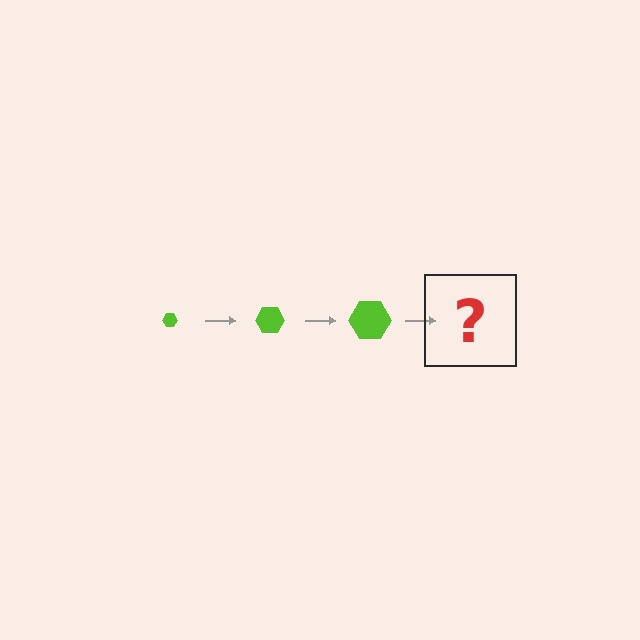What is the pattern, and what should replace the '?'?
The pattern is that the hexagon gets progressively larger each step. The '?' should be a lime hexagon, larger than the previous one.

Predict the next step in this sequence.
The next step is a lime hexagon, larger than the previous one.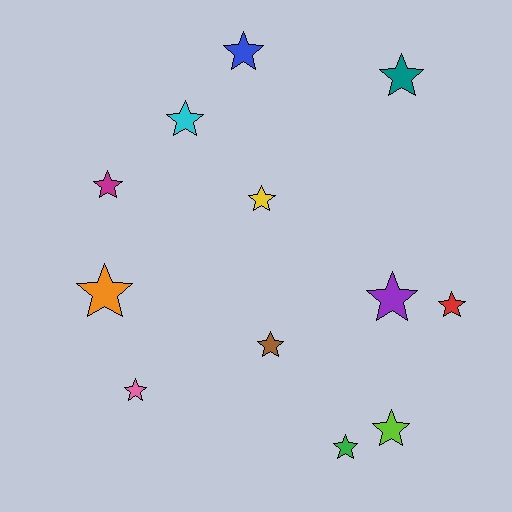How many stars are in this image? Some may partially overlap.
There are 12 stars.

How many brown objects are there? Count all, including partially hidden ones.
There is 1 brown object.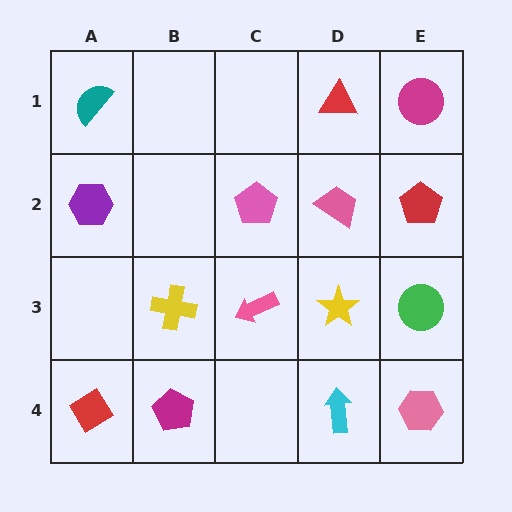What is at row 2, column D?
A pink trapezoid.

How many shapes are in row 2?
4 shapes.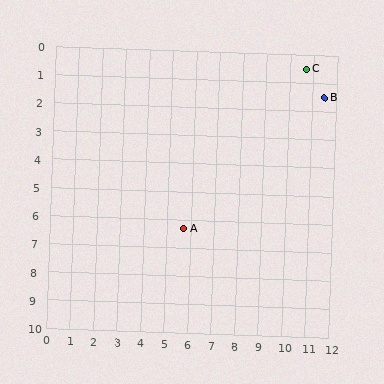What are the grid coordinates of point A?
Point A is at approximately (5.7, 6.3).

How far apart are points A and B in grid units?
Points A and B are about 7.5 grid units apart.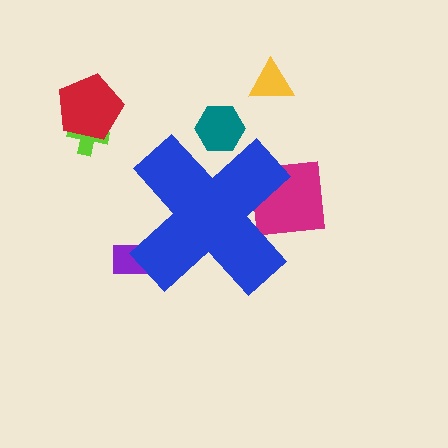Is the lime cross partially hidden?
No, the lime cross is fully visible.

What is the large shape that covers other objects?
A blue cross.